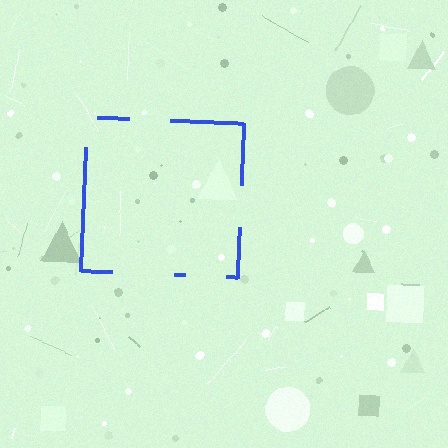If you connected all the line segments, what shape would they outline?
They would outline a square.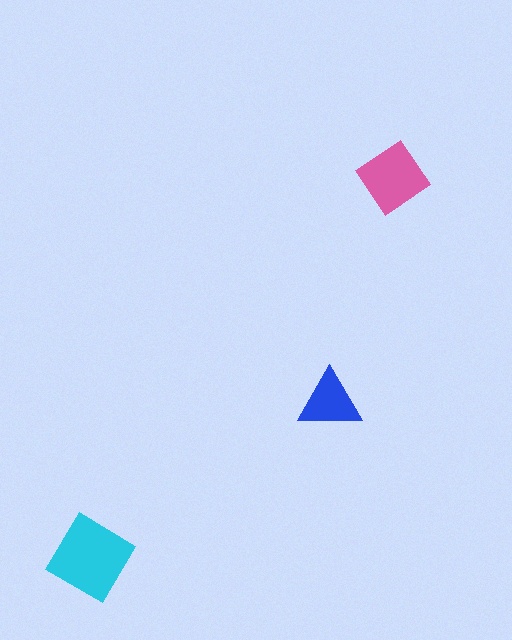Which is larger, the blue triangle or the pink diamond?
The pink diamond.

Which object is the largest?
The cyan diamond.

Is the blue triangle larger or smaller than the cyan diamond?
Smaller.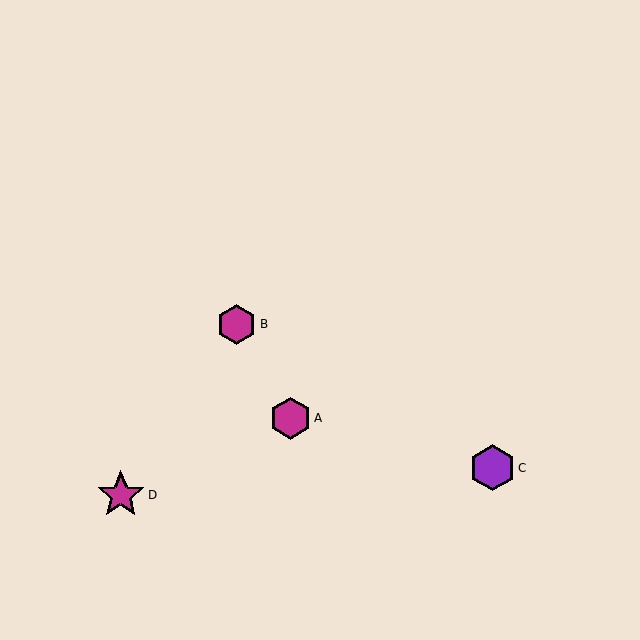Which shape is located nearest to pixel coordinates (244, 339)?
The magenta hexagon (labeled B) at (237, 324) is nearest to that location.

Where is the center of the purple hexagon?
The center of the purple hexagon is at (492, 468).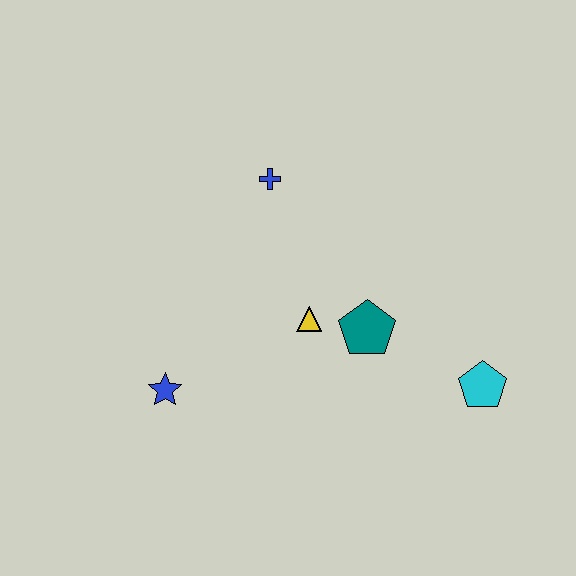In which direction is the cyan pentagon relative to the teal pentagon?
The cyan pentagon is to the right of the teal pentagon.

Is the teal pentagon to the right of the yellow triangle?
Yes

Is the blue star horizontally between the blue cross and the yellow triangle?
No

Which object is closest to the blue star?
The yellow triangle is closest to the blue star.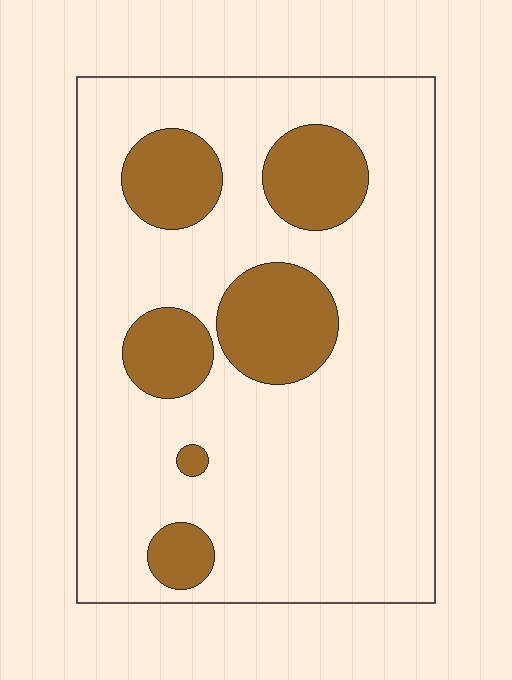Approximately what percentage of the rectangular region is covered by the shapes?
Approximately 20%.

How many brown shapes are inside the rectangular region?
6.